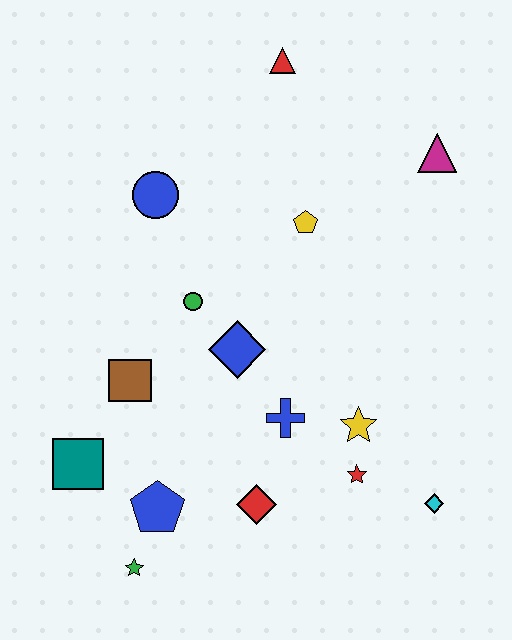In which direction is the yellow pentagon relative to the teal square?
The yellow pentagon is above the teal square.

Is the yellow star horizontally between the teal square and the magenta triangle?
Yes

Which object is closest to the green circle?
The blue diamond is closest to the green circle.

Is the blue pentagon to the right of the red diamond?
No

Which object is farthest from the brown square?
The magenta triangle is farthest from the brown square.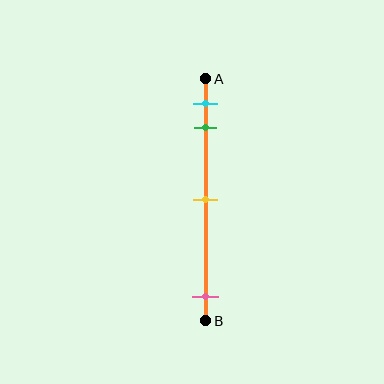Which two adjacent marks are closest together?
The cyan and green marks are the closest adjacent pair.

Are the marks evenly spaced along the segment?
No, the marks are not evenly spaced.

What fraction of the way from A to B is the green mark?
The green mark is approximately 20% (0.2) of the way from A to B.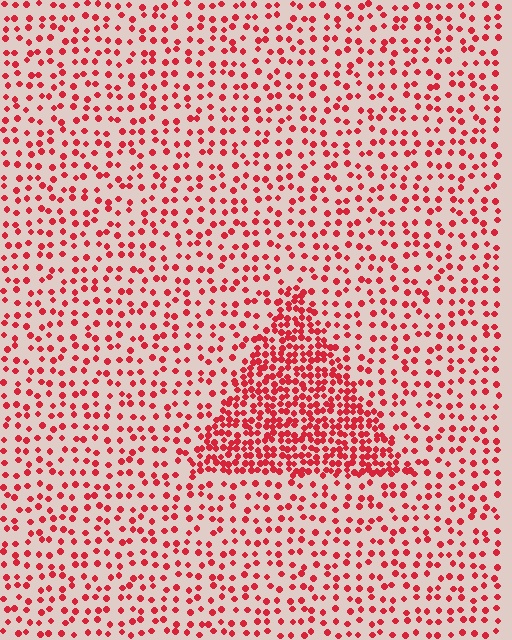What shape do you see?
I see a triangle.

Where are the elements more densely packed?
The elements are more densely packed inside the triangle boundary.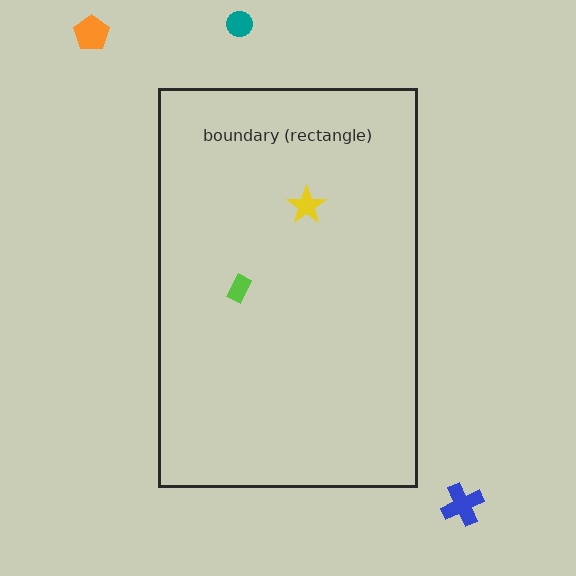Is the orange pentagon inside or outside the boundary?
Outside.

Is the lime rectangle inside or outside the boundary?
Inside.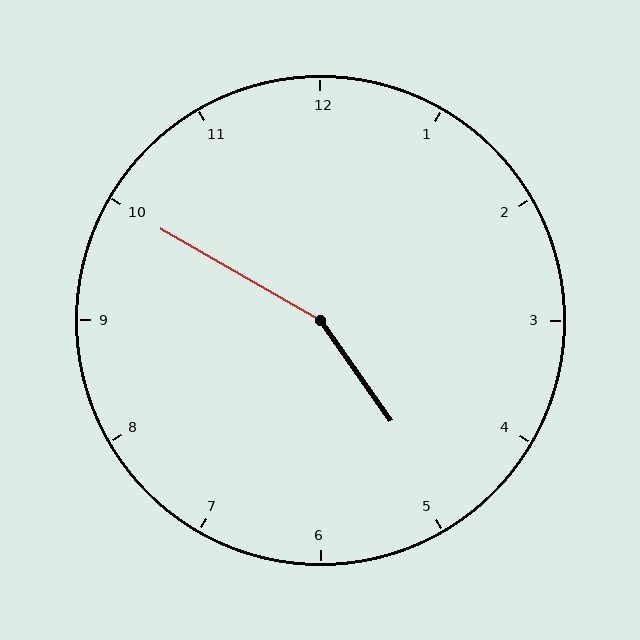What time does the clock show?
4:50.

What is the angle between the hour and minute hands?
Approximately 155 degrees.